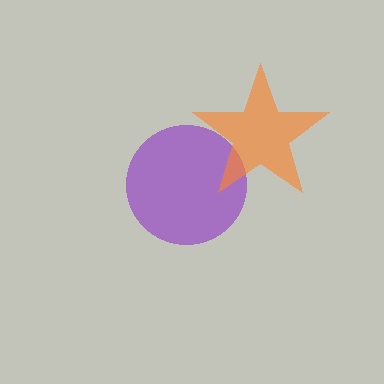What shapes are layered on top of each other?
The layered shapes are: a purple circle, an orange star.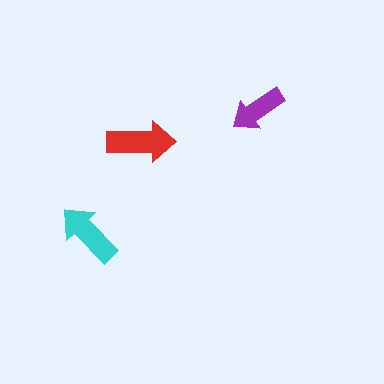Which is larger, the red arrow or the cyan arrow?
The red one.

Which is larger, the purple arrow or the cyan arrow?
The cyan one.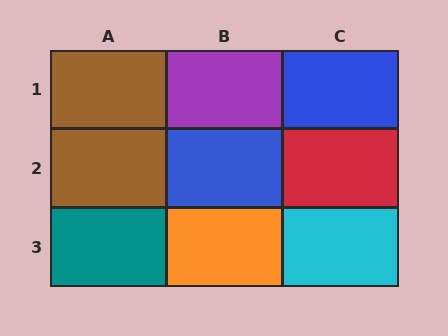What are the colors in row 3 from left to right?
Teal, orange, cyan.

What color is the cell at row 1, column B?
Purple.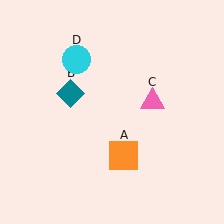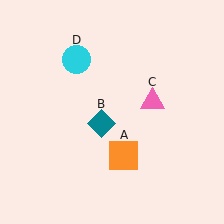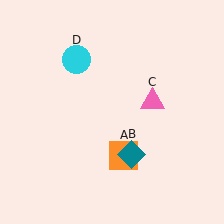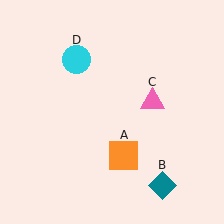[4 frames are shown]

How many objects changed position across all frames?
1 object changed position: teal diamond (object B).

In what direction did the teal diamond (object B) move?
The teal diamond (object B) moved down and to the right.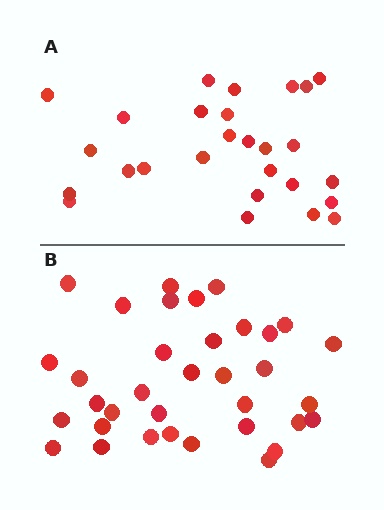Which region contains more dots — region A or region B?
Region B (the bottom region) has more dots.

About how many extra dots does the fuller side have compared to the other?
Region B has roughly 8 or so more dots than region A.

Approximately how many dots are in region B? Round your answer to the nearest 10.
About 40 dots. (The exact count is 35, which rounds to 40.)